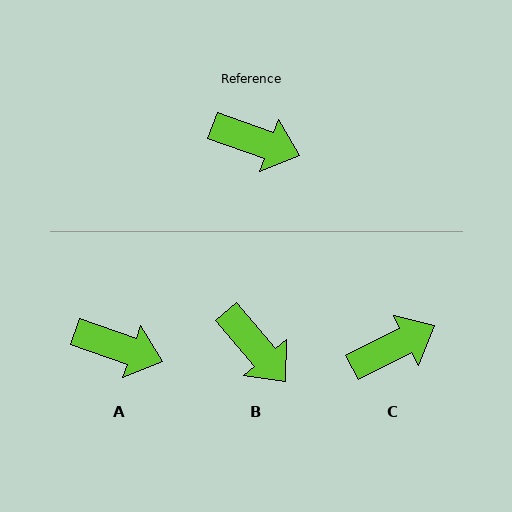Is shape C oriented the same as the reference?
No, it is off by about 46 degrees.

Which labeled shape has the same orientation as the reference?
A.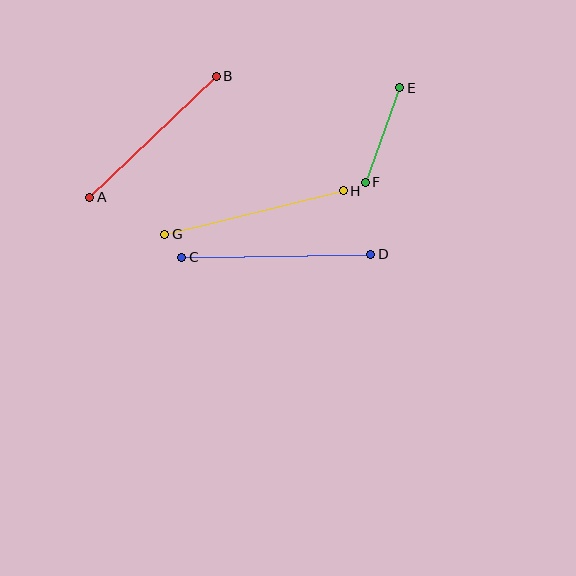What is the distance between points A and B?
The distance is approximately 175 pixels.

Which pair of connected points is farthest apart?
Points C and D are farthest apart.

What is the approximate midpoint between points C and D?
The midpoint is at approximately (276, 256) pixels.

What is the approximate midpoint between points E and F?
The midpoint is at approximately (383, 135) pixels.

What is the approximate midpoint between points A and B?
The midpoint is at approximately (153, 137) pixels.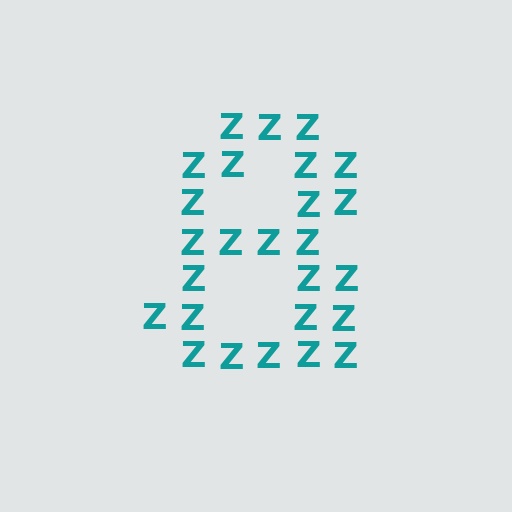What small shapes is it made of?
It is made of small letter Z's.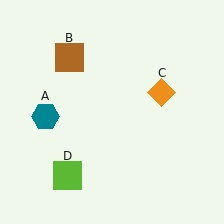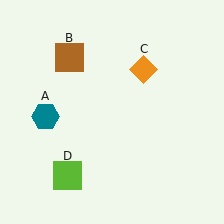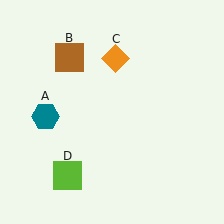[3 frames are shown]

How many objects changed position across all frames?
1 object changed position: orange diamond (object C).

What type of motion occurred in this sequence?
The orange diamond (object C) rotated counterclockwise around the center of the scene.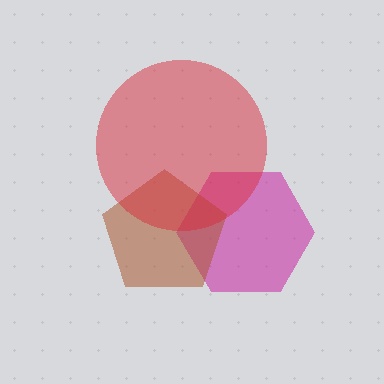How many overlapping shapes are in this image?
There are 3 overlapping shapes in the image.